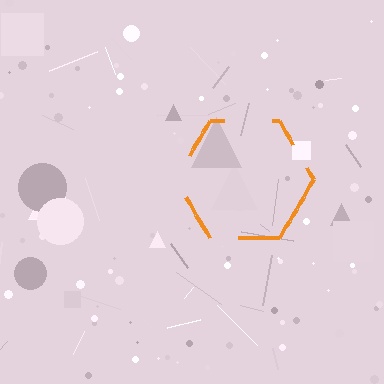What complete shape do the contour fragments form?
The contour fragments form a hexagon.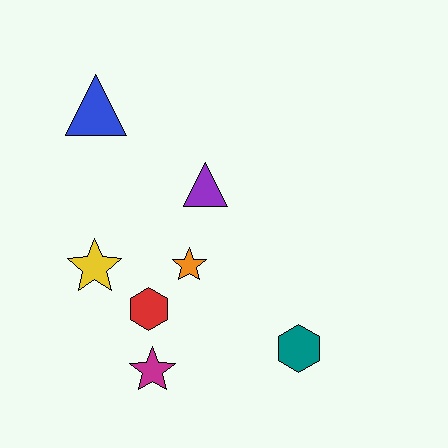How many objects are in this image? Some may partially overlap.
There are 7 objects.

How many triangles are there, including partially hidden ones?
There are 2 triangles.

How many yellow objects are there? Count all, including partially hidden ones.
There is 1 yellow object.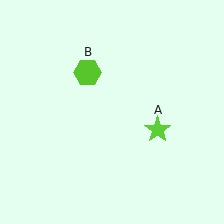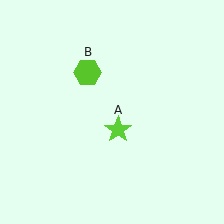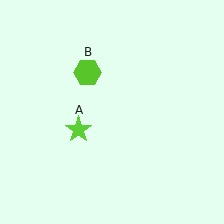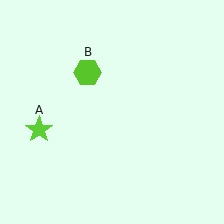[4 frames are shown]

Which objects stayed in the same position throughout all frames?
Lime hexagon (object B) remained stationary.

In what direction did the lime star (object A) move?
The lime star (object A) moved left.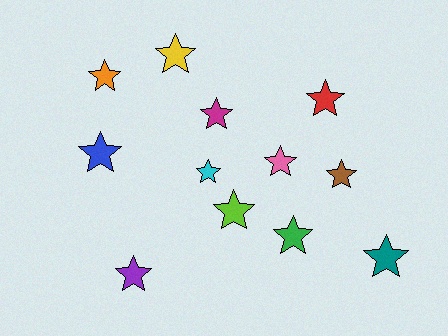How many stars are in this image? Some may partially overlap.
There are 12 stars.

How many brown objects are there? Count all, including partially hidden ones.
There is 1 brown object.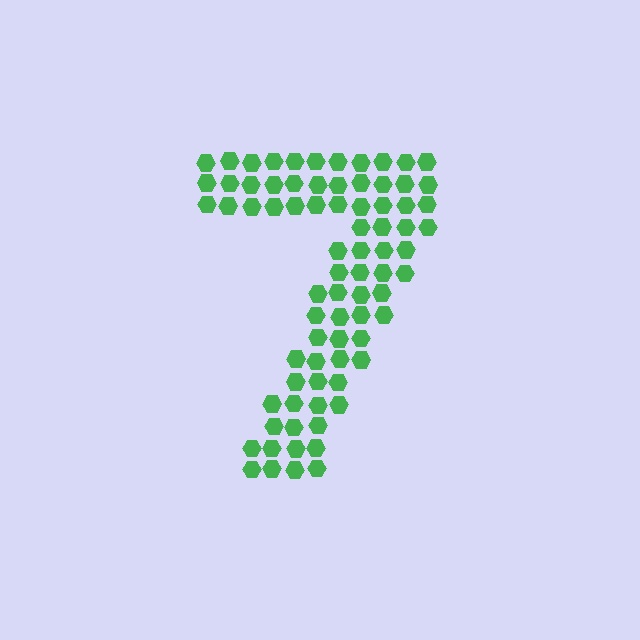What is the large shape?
The large shape is the digit 7.